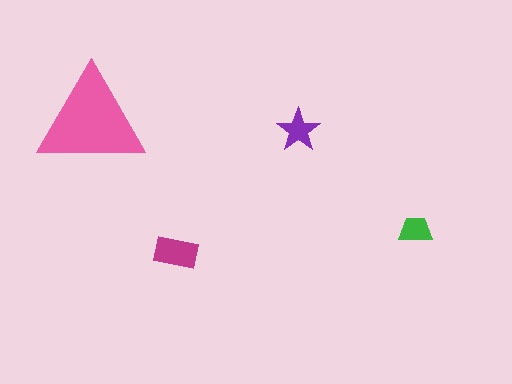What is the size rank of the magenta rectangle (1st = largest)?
2nd.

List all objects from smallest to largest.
The green trapezoid, the purple star, the magenta rectangle, the pink triangle.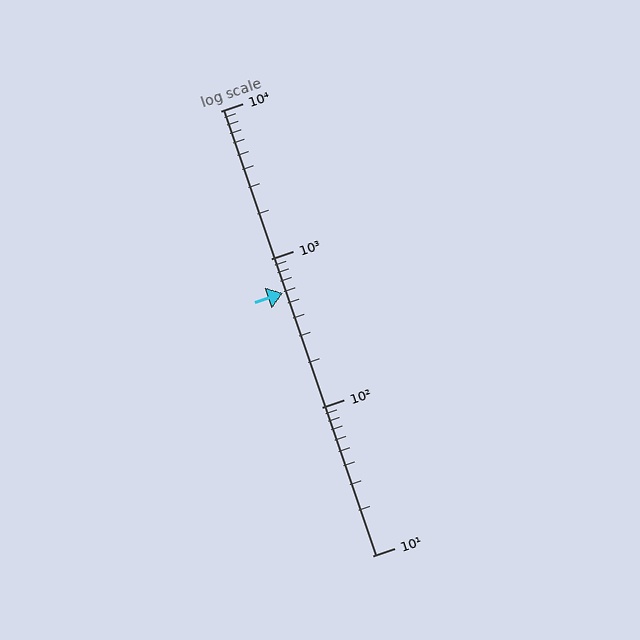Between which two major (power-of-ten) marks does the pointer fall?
The pointer is between 100 and 1000.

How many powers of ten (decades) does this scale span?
The scale spans 3 decades, from 10 to 10000.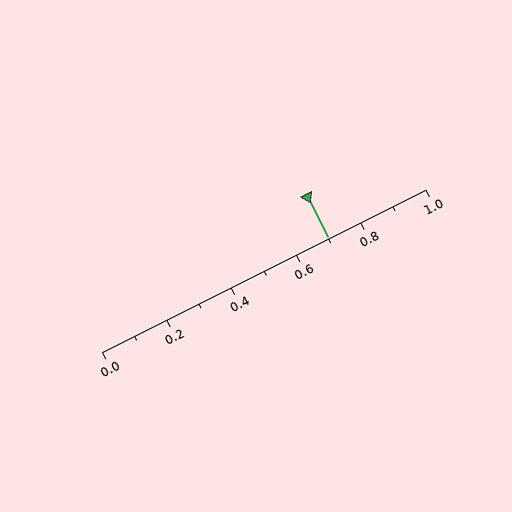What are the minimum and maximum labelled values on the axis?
The axis runs from 0.0 to 1.0.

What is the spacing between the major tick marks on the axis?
The major ticks are spaced 0.2 apart.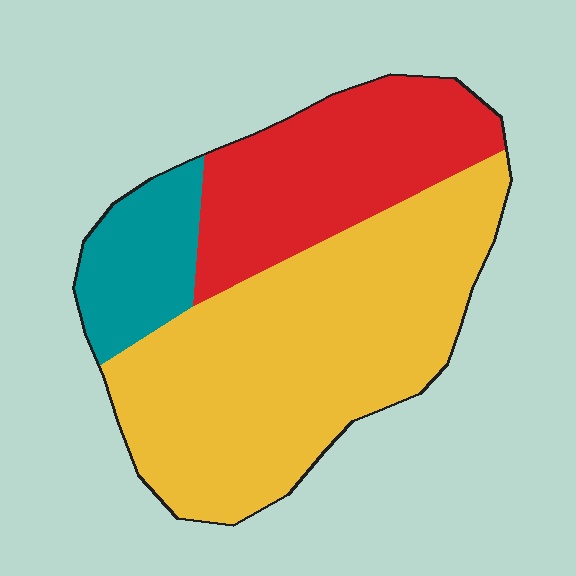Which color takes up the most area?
Yellow, at roughly 60%.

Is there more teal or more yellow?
Yellow.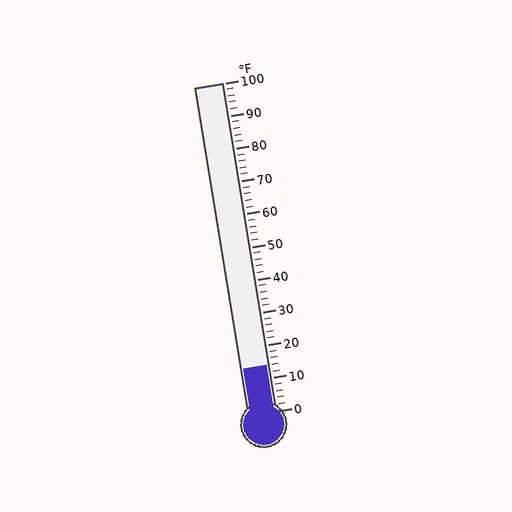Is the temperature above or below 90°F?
The temperature is below 90°F.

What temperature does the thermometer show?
The thermometer shows approximately 14°F.